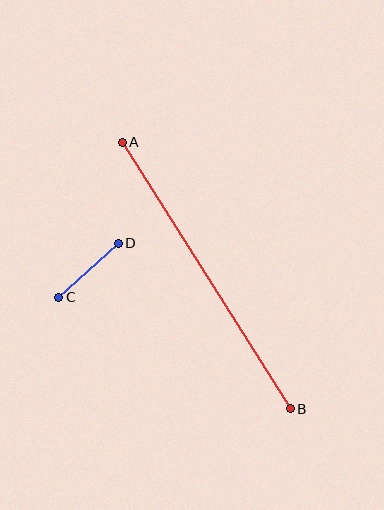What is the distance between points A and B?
The distance is approximately 315 pixels.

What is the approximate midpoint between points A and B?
The midpoint is at approximately (206, 275) pixels.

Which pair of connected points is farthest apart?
Points A and B are farthest apart.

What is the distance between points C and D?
The distance is approximately 80 pixels.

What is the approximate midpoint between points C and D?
The midpoint is at approximately (88, 270) pixels.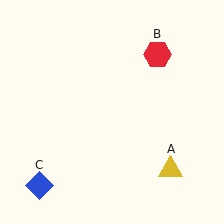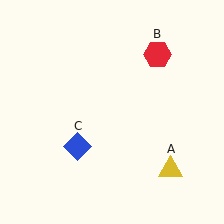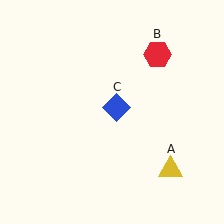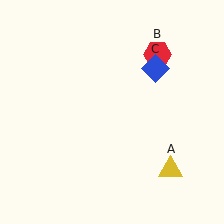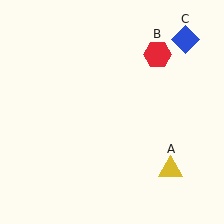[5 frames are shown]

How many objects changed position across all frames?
1 object changed position: blue diamond (object C).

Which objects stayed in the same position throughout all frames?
Yellow triangle (object A) and red hexagon (object B) remained stationary.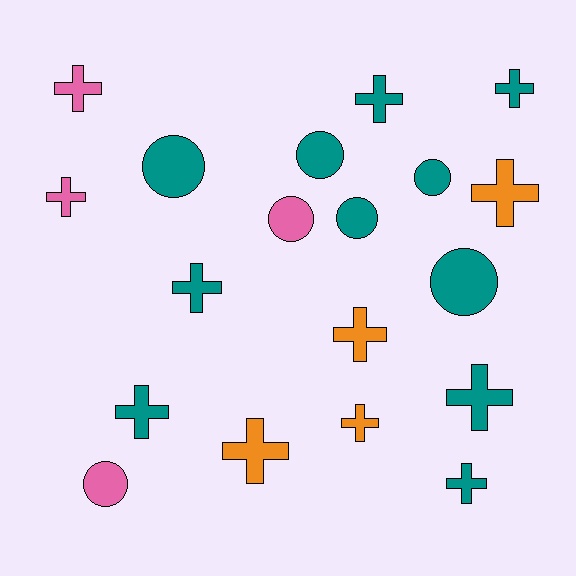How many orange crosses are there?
There are 4 orange crosses.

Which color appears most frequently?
Teal, with 11 objects.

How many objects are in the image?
There are 19 objects.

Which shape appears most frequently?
Cross, with 12 objects.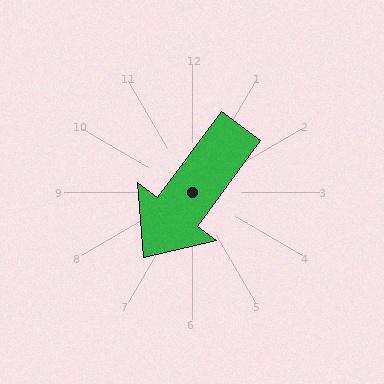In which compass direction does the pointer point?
Southwest.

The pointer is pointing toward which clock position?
Roughly 7 o'clock.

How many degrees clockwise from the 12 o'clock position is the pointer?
Approximately 217 degrees.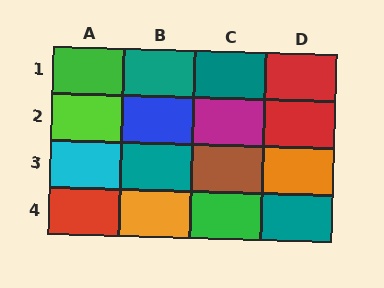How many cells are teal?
4 cells are teal.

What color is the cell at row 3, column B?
Teal.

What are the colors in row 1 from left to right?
Green, teal, teal, red.